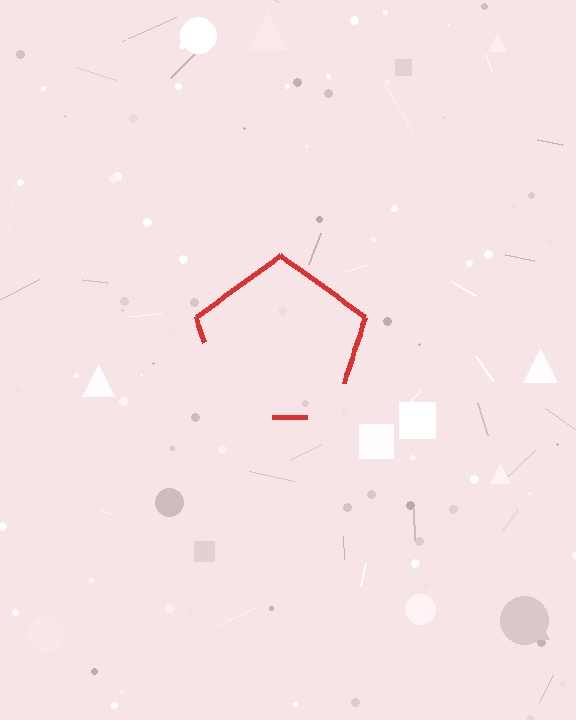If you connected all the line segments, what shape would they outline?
They would outline a pentagon.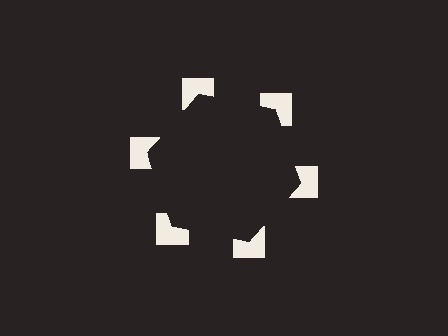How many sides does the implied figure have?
6 sides.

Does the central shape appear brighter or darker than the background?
It typically appears slightly darker than the background, even though no actual brightness change is drawn.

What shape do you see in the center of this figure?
An illusory hexagon — its edges are inferred from the aligned wedge cuts in the notched squares, not physically drawn.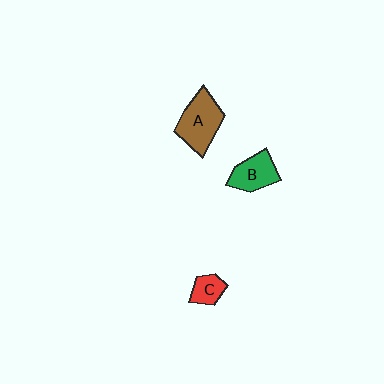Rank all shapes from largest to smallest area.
From largest to smallest: A (brown), B (green), C (red).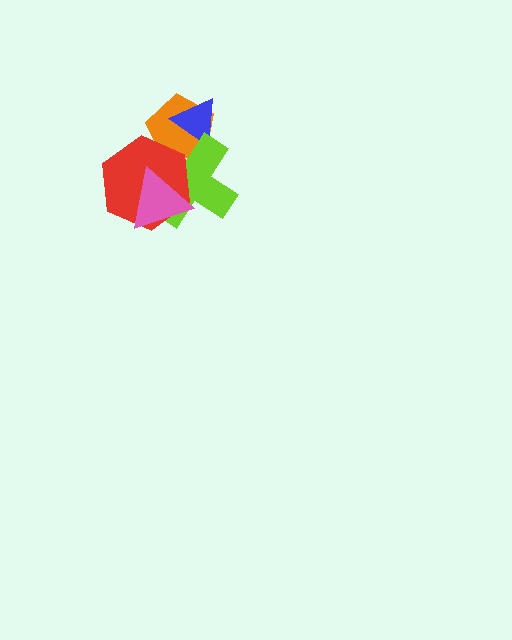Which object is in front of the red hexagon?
The pink triangle is in front of the red hexagon.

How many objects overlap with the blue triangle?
2 objects overlap with the blue triangle.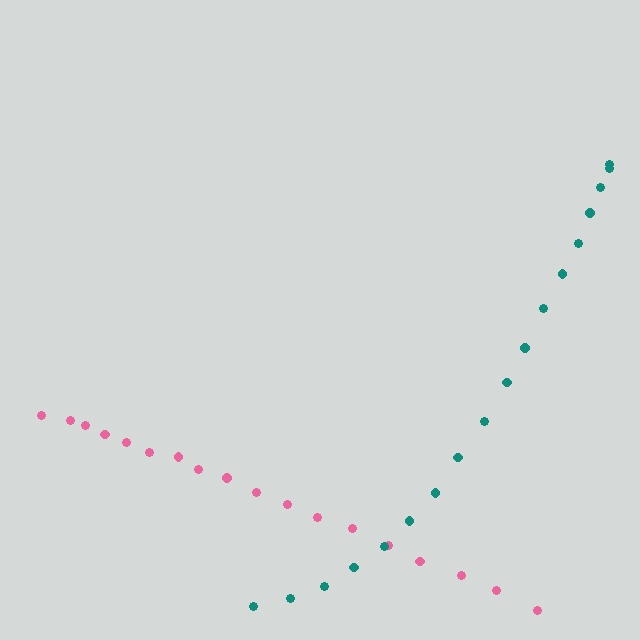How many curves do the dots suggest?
There are 2 distinct paths.